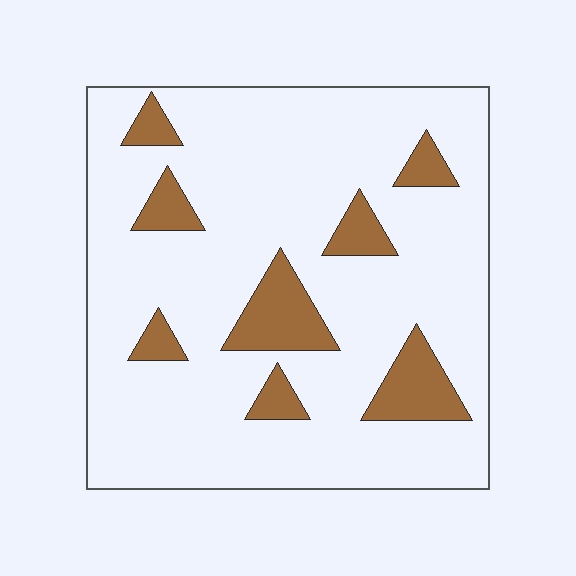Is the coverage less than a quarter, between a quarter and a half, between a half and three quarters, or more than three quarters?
Less than a quarter.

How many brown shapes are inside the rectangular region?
8.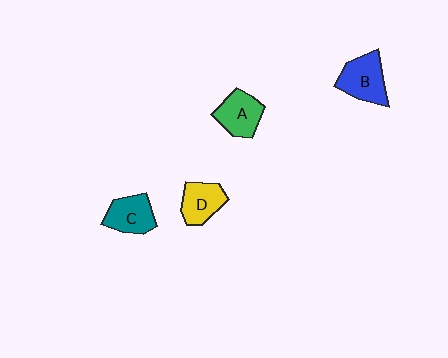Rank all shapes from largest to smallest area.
From largest to smallest: B (blue), A (green), C (teal), D (yellow).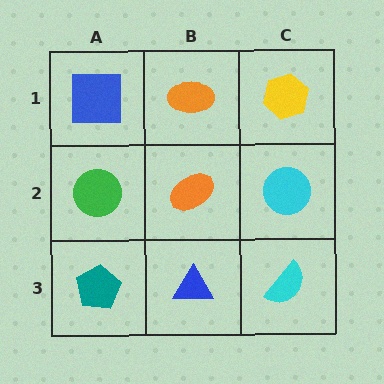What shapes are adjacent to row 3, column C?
A cyan circle (row 2, column C), a blue triangle (row 3, column B).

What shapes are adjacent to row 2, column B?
An orange ellipse (row 1, column B), a blue triangle (row 3, column B), a green circle (row 2, column A), a cyan circle (row 2, column C).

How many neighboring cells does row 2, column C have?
3.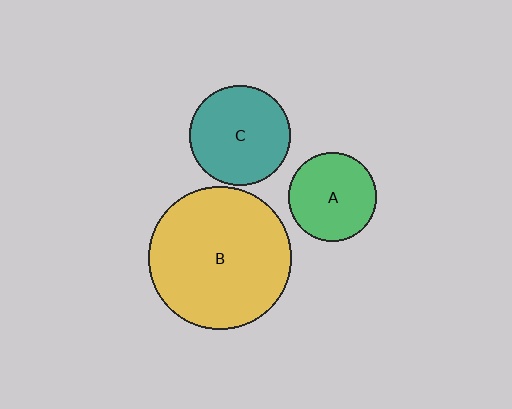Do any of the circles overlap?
No, none of the circles overlap.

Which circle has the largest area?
Circle B (yellow).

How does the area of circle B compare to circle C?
Approximately 2.0 times.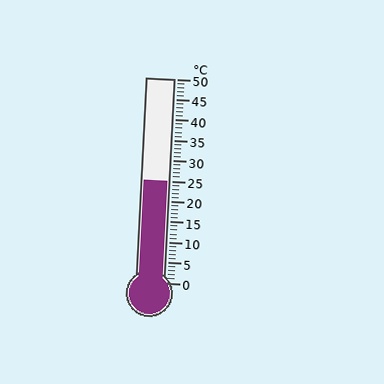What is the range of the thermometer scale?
The thermometer scale ranges from 0°C to 50°C.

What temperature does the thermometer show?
The thermometer shows approximately 25°C.